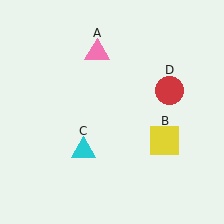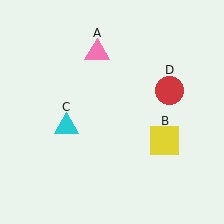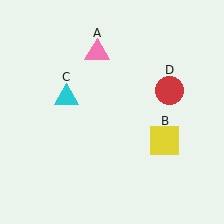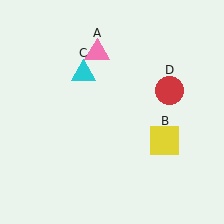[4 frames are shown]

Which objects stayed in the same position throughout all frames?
Pink triangle (object A) and yellow square (object B) and red circle (object D) remained stationary.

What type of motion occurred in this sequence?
The cyan triangle (object C) rotated clockwise around the center of the scene.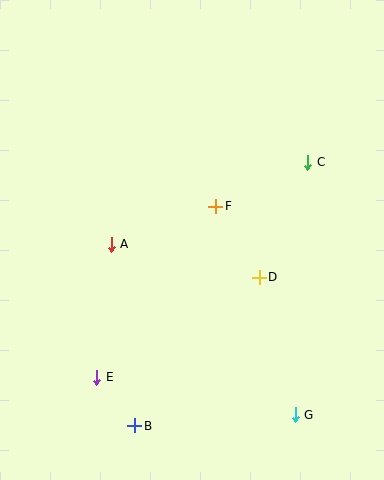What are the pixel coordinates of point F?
Point F is at (216, 206).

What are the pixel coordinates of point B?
Point B is at (135, 426).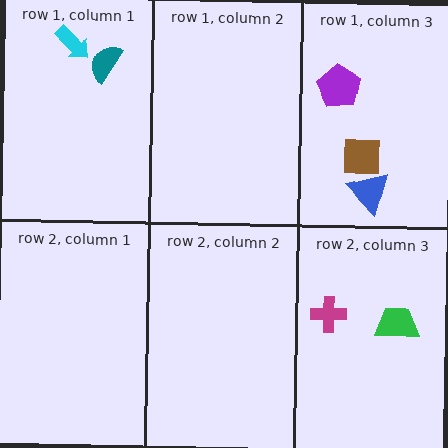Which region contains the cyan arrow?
The row 1, column 1 region.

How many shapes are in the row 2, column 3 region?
2.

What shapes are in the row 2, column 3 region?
The magenta cross, the green trapezoid.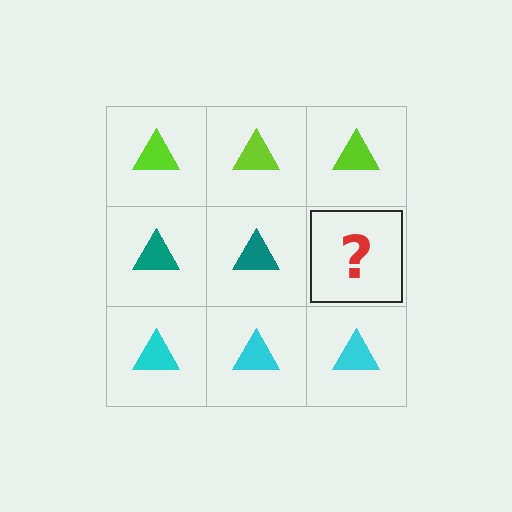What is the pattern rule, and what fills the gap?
The rule is that each row has a consistent color. The gap should be filled with a teal triangle.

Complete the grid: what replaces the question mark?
The question mark should be replaced with a teal triangle.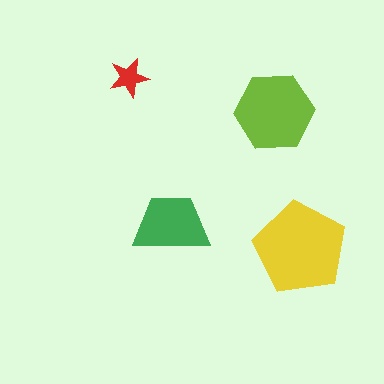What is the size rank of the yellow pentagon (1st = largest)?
1st.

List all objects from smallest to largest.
The red star, the green trapezoid, the lime hexagon, the yellow pentagon.